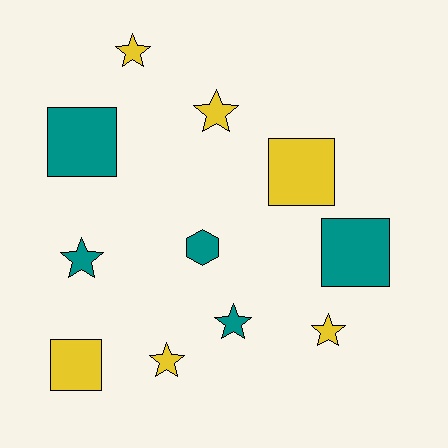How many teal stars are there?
There are 2 teal stars.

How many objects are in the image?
There are 11 objects.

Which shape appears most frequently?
Star, with 6 objects.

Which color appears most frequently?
Yellow, with 6 objects.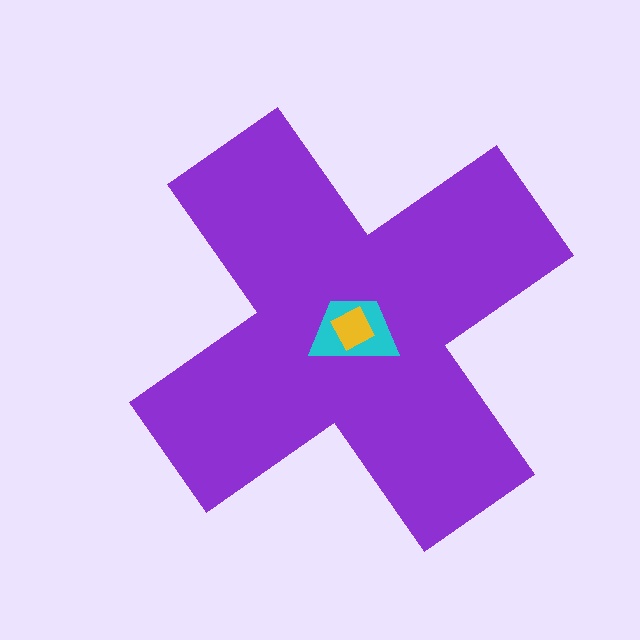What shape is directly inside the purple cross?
The cyan trapezoid.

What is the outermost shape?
The purple cross.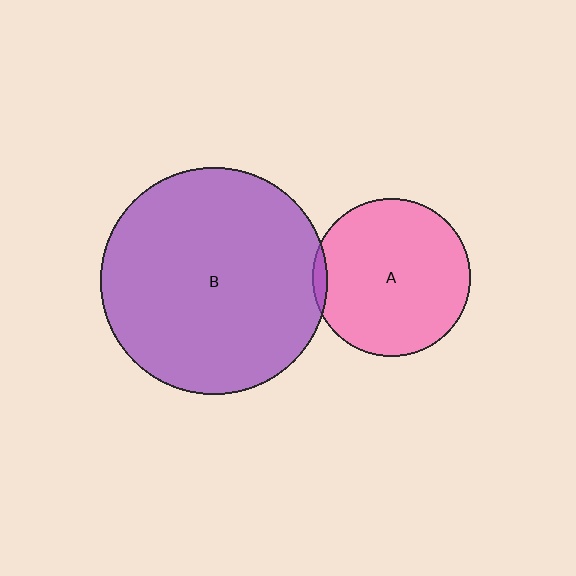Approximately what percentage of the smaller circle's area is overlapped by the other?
Approximately 5%.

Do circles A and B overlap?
Yes.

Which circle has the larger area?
Circle B (purple).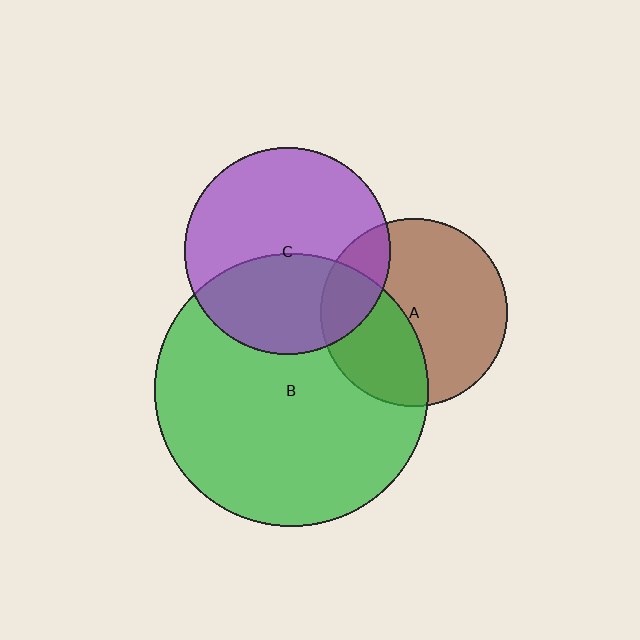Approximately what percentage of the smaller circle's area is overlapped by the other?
Approximately 40%.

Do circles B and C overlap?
Yes.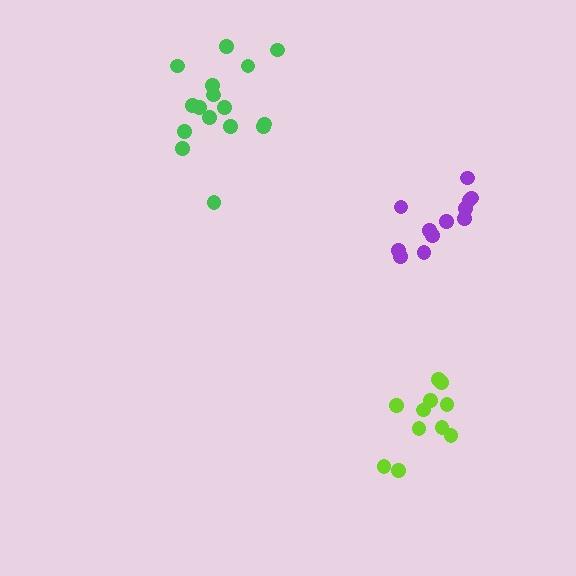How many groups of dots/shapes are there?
There are 3 groups.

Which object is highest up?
The green cluster is topmost.